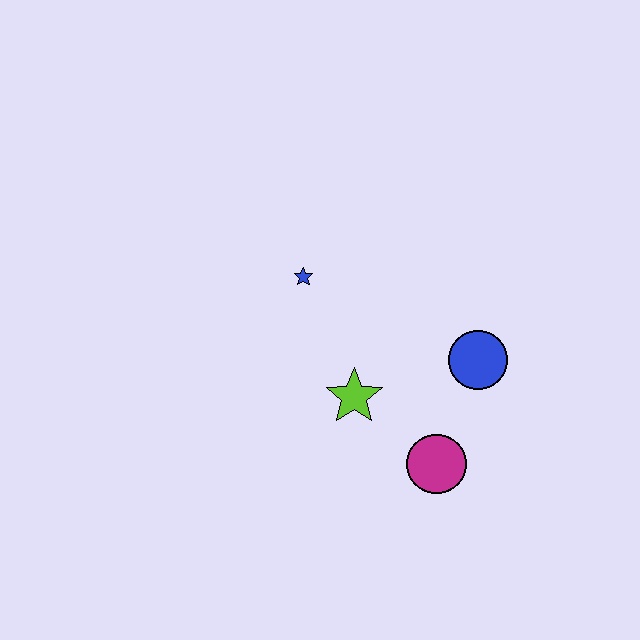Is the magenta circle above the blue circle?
No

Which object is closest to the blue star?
The lime star is closest to the blue star.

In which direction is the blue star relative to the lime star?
The blue star is above the lime star.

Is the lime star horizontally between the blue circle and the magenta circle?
No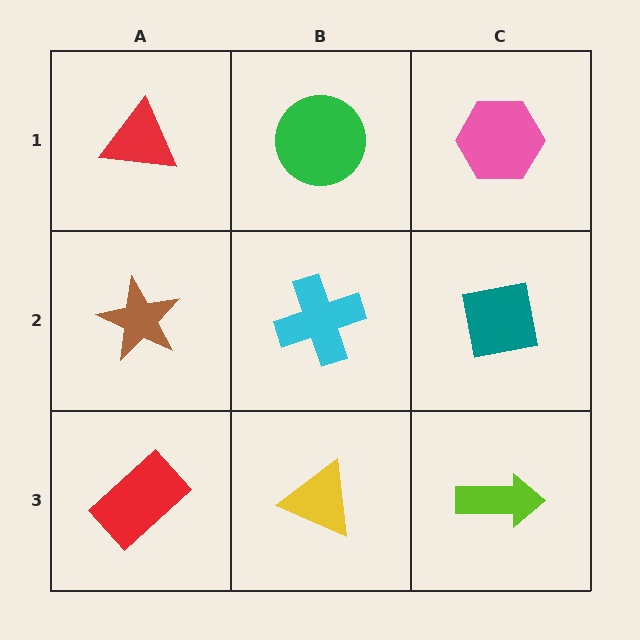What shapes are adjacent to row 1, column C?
A teal square (row 2, column C), a green circle (row 1, column B).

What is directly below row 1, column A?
A brown star.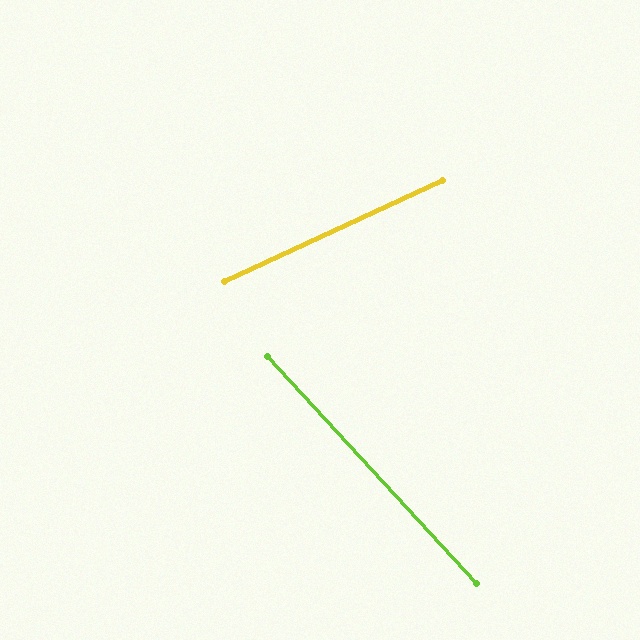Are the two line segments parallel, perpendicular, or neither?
Neither parallel nor perpendicular — they differ by about 72°.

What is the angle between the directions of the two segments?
Approximately 72 degrees.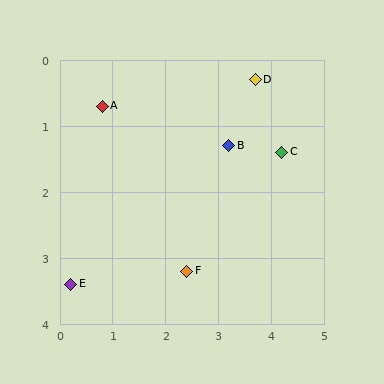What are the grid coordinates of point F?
Point F is at approximately (2.4, 3.2).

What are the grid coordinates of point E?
Point E is at approximately (0.2, 3.4).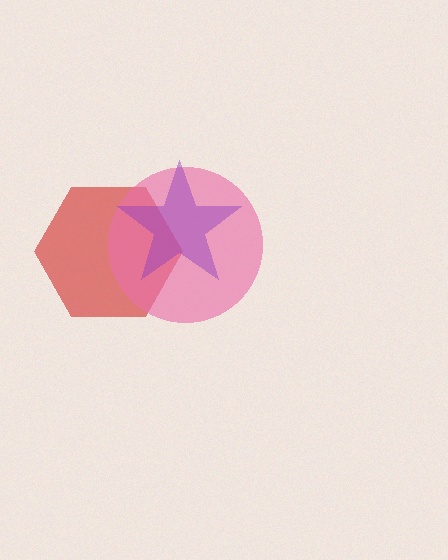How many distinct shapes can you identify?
There are 3 distinct shapes: a red hexagon, a pink circle, a purple star.